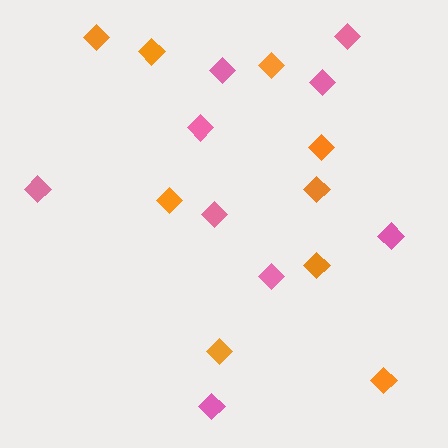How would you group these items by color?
There are 2 groups: one group of pink diamonds (9) and one group of orange diamonds (9).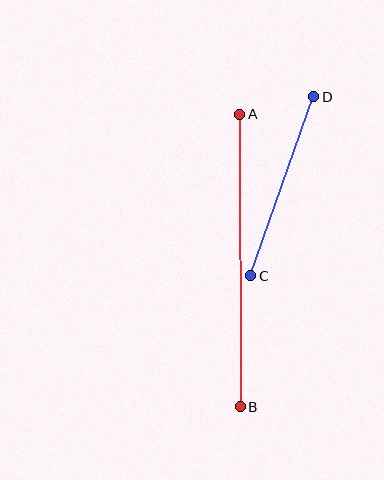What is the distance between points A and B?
The distance is approximately 293 pixels.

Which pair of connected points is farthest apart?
Points A and B are farthest apart.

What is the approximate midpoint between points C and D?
The midpoint is at approximately (282, 186) pixels.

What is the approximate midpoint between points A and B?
The midpoint is at approximately (240, 260) pixels.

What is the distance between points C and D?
The distance is approximately 189 pixels.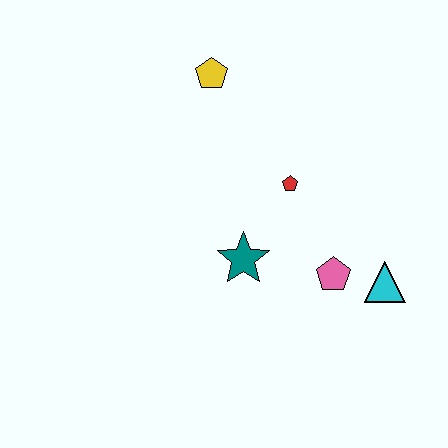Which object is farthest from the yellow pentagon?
The cyan triangle is farthest from the yellow pentagon.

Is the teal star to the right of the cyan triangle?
No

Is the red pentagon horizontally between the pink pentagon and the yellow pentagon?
Yes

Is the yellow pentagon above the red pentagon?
Yes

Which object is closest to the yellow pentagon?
The red pentagon is closest to the yellow pentagon.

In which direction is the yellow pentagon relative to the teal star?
The yellow pentagon is above the teal star.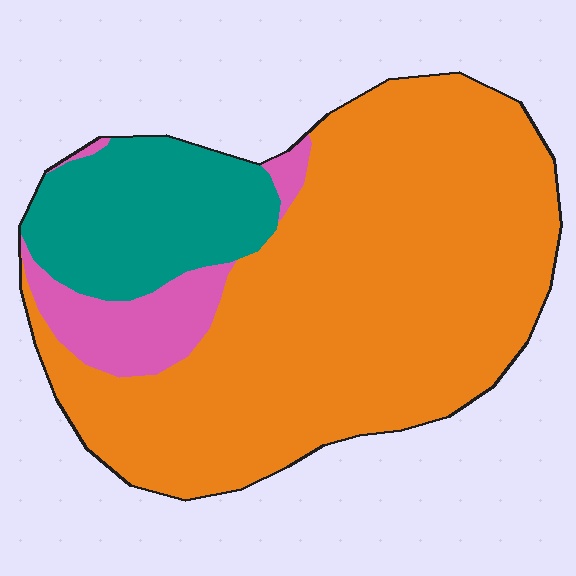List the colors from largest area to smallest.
From largest to smallest: orange, teal, pink.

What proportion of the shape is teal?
Teal covers 19% of the shape.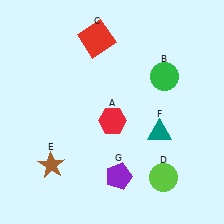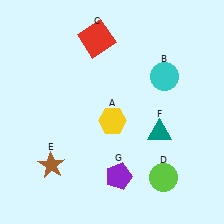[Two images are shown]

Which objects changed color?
A changed from red to yellow. B changed from green to cyan.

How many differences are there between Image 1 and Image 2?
There are 2 differences between the two images.